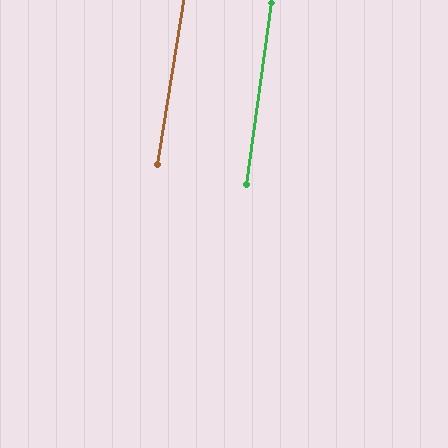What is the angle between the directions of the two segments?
Approximately 1 degree.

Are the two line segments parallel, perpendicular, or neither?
Parallel — their directions differ by only 1.2°.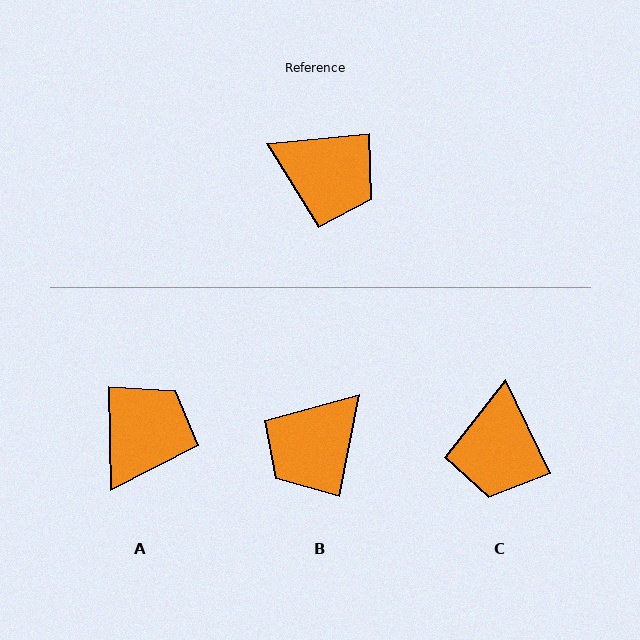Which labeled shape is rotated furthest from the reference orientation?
B, about 107 degrees away.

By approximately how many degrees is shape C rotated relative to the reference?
Approximately 70 degrees clockwise.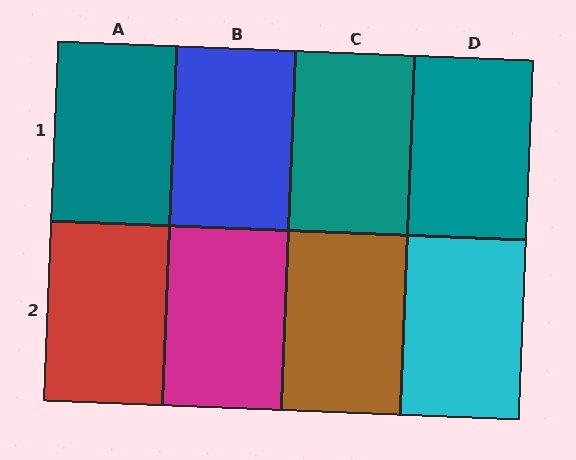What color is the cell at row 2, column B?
Magenta.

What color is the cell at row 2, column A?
Red.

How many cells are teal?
3 cells are teal.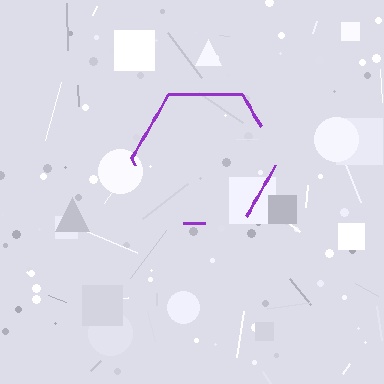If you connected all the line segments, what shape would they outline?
They would outline a hexagon.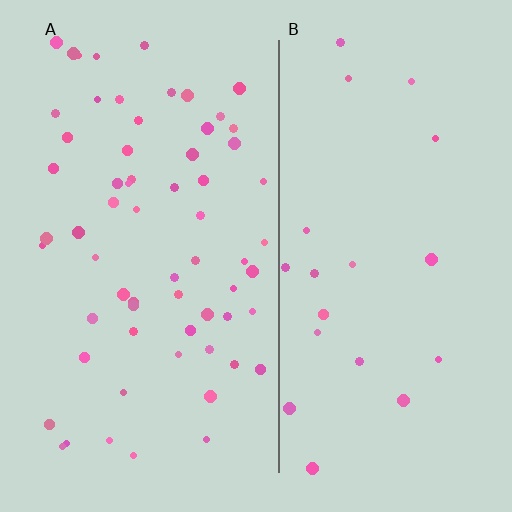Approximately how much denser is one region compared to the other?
Approximately 3.1× — region A over region B.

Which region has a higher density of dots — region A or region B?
A (the left).